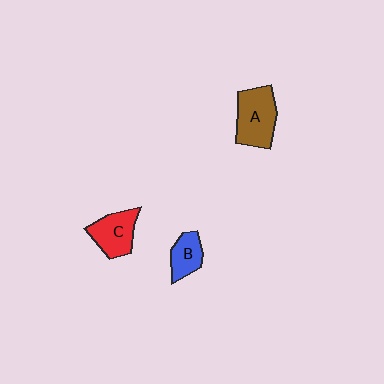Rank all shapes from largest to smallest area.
From largest to smallest: A (brown), C (red), B (blue).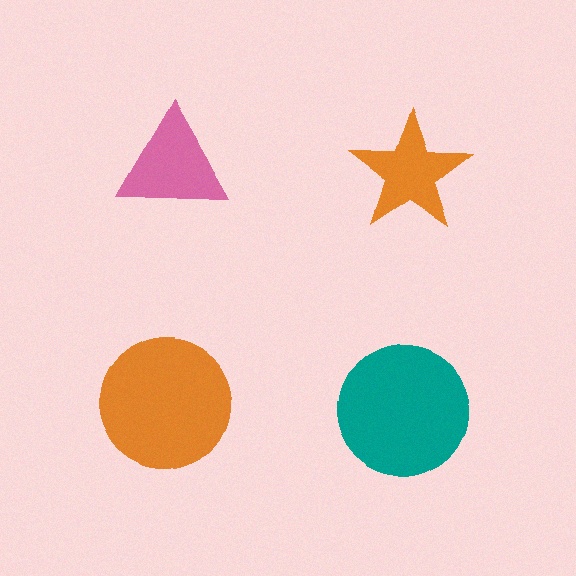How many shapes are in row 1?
2 shapes.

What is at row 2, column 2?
A teal circle.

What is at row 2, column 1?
An orange circle.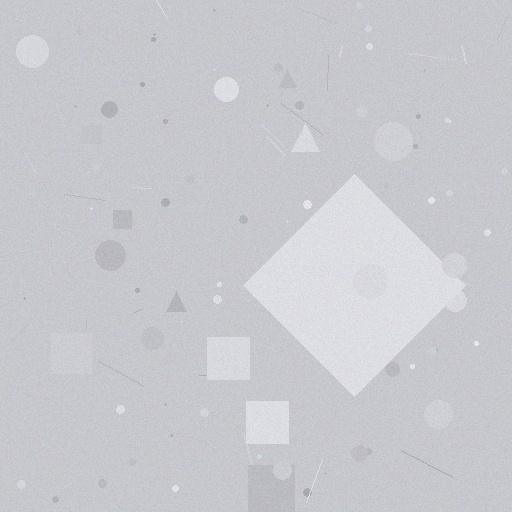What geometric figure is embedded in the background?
A diamond is embedded in the background.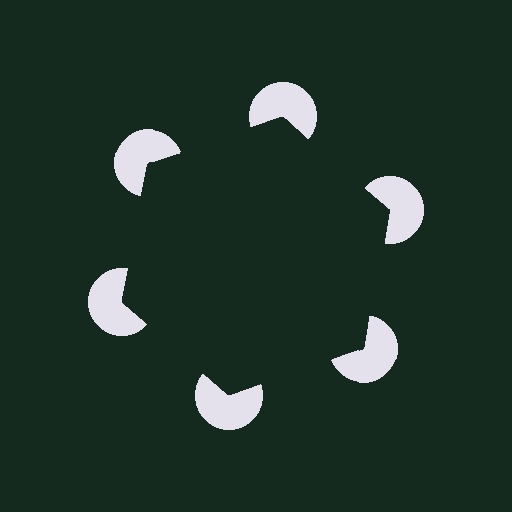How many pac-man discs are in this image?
There are 6 — one at each vertex of the illusory hexagon.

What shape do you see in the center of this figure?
An illusory hexagon — its edges are inferred from the aligned wedge cuts in the pac-man discs, not physically drawn.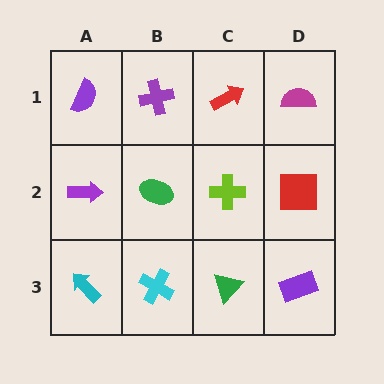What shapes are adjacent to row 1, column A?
A purple arrow (row 2, column A), a purple cross (row 1, column B).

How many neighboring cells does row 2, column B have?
4.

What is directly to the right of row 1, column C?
A magenta semicircle.